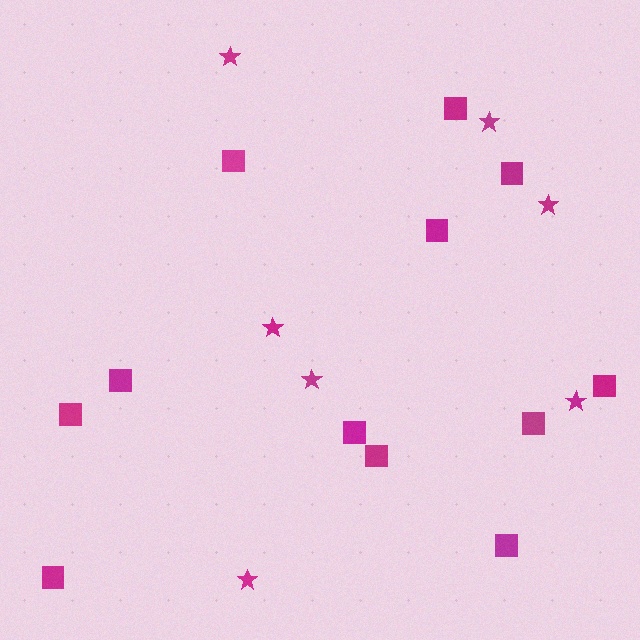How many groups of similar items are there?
There are 2 groups: one group of squares (12) and one group of stars (7).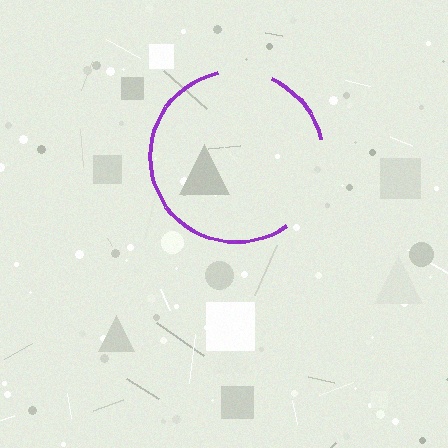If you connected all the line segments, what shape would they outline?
They would outline a circle.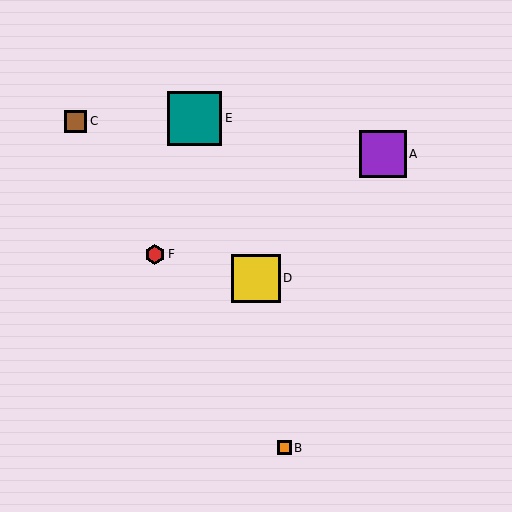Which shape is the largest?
The teal square (labeled E) is the largest.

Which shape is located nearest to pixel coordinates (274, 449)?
The orange square (labeled B) at (285, 448) is nearest to that location.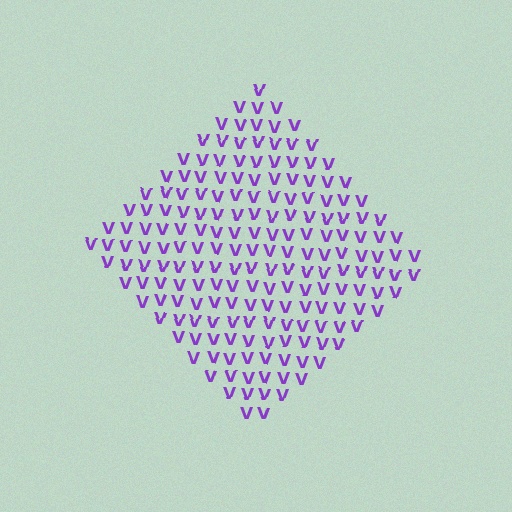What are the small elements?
The small elements are letter V's.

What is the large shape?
The large shape is a diamond.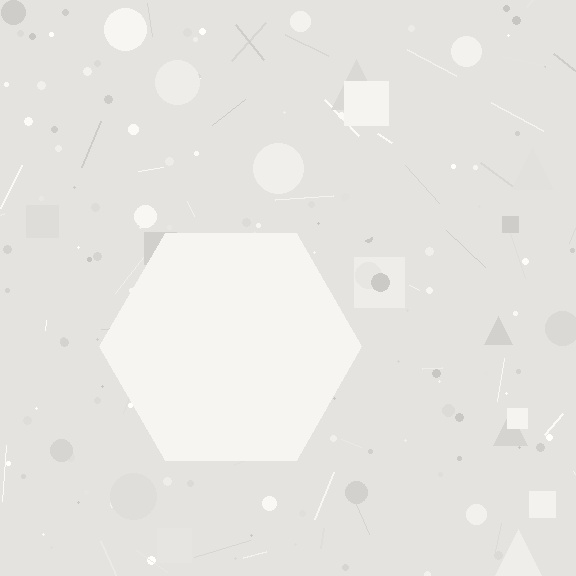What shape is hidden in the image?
A hexagon is hidden in the image.